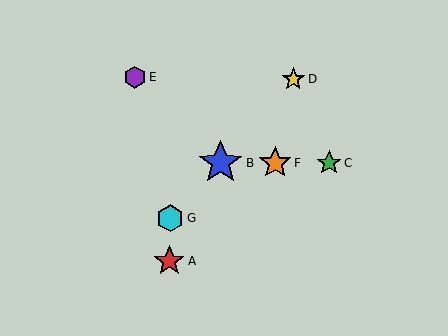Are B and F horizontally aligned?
Yes, both are at y≈163.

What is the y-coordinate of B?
Object B is at y≈163.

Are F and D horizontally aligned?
No, F is at y≈163 and D is at y≈79.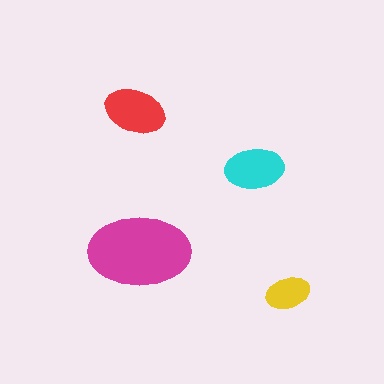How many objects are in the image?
There are 4 objects in the image.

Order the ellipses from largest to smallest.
the magenta one, the red one, the cyan one, the yellow one.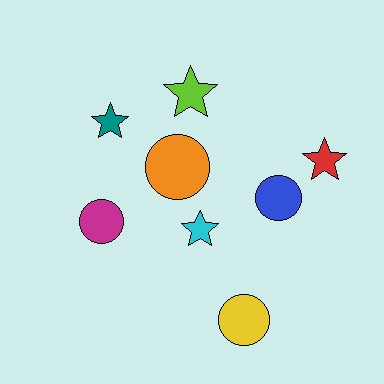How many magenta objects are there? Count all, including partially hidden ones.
There is 1 magenta object.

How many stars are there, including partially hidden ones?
There are 4 stars.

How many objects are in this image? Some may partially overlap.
There are 8 objects.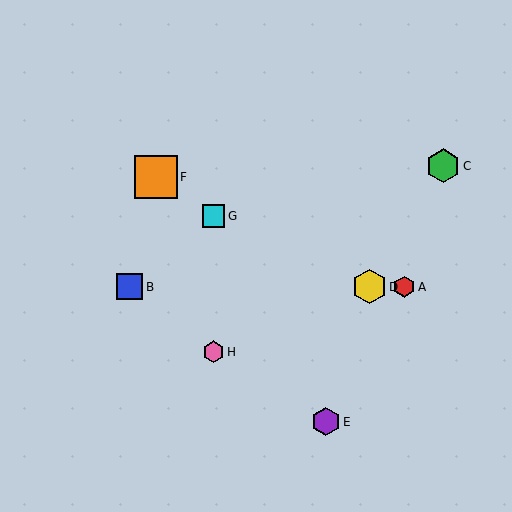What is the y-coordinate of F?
Object F is at y≈177.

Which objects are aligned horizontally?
Objects A, B, D are aligned horizontally.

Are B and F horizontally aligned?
No, B is at y≈287 and F is at y≈177.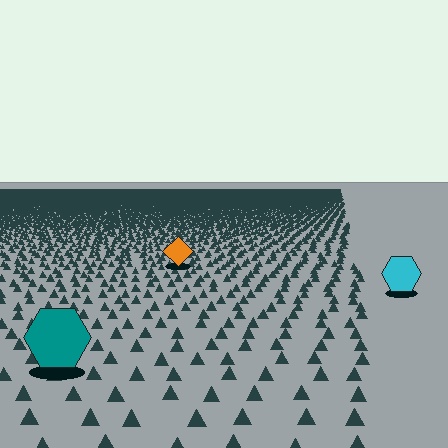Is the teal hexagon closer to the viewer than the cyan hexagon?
Yes. The teal hexagon is closer — you can tell from the texture gradient: the ground texture is coarser near it.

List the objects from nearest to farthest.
From nearest to farthest: the teal hexagon, the cyan hexagon, the orange diamond.